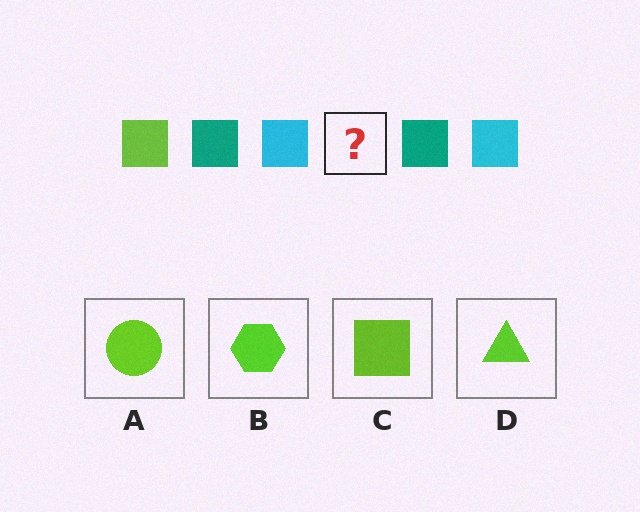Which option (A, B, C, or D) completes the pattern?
C.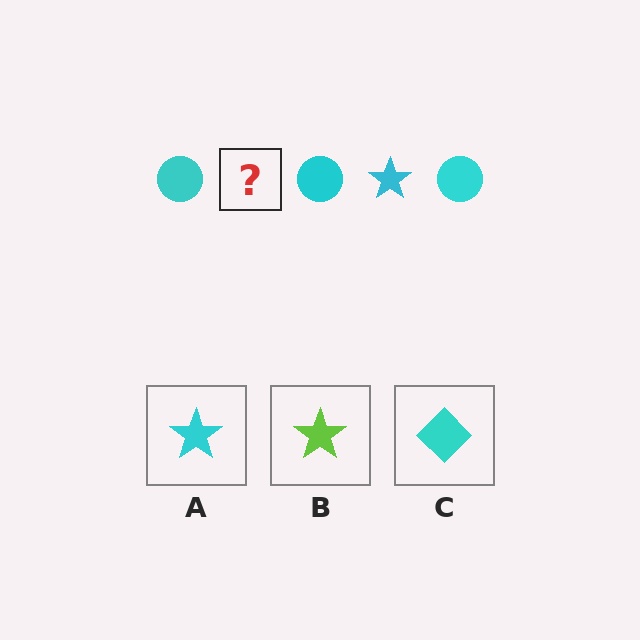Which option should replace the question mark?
Option A.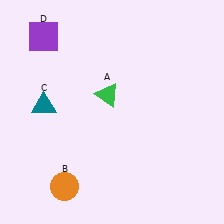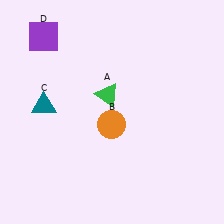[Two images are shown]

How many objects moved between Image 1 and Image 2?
1 object moved between the two images.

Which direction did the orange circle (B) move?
The orange circle (B) moved up.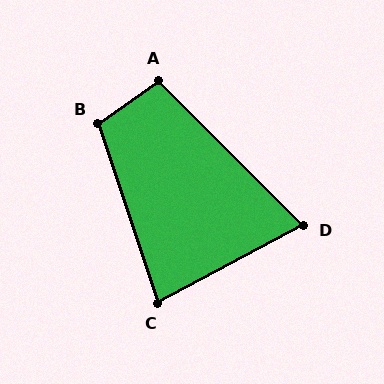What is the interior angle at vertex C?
Approximately 80 degrees (acute).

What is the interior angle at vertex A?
Approximately 100 degrees (obtuse).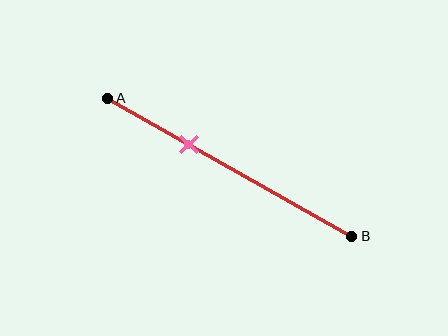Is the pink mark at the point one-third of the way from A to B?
Yes, the mark is approximately at the one-third point.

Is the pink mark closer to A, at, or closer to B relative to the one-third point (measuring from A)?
The pink mark is approximately at the one-third point of segment AB.